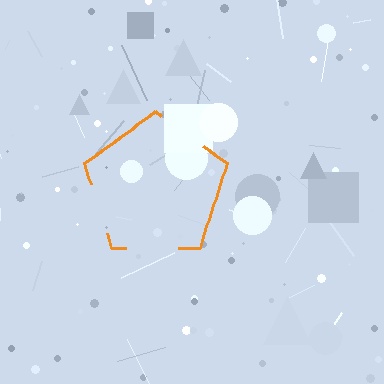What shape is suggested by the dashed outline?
The dashed outline suggests a pentagon.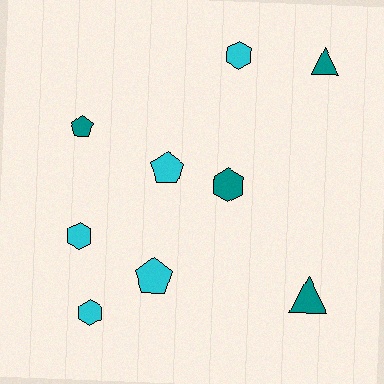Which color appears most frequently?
Cyan, with 5 objects.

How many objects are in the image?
There are 9 objects.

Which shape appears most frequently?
Hexagon, with 4 objects.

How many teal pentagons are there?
There is 1 teal pentagon.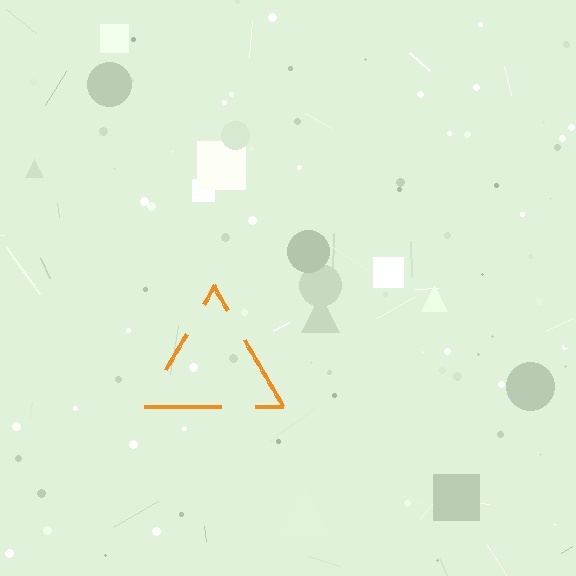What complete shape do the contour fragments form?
The contour fragments form a triangle.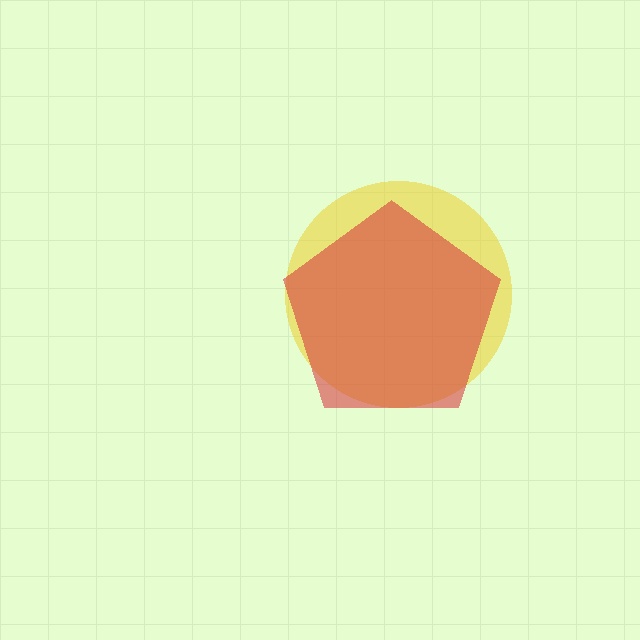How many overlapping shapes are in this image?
There are 2 overlapping shapes in the image.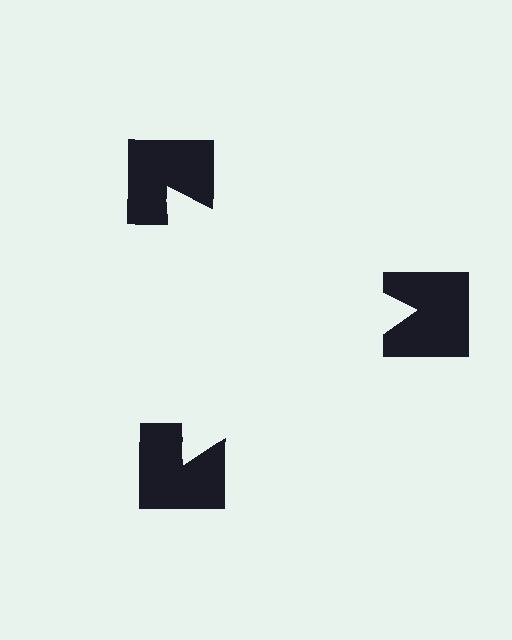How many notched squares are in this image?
There are 3 — one at each vertex of the illusory triangle.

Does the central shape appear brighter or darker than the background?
It typically appears slightly brighter than the background, even though no actual brightness change is drawn.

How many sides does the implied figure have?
3 sides.